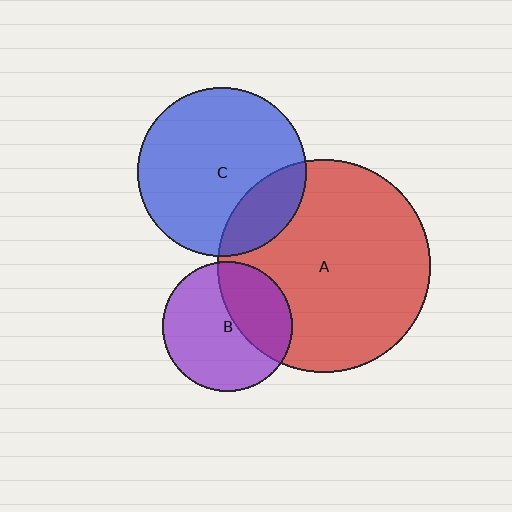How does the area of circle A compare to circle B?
Approximately 2.7 times.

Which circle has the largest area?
Circle A (red).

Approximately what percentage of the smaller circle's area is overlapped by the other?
Approximately 35%.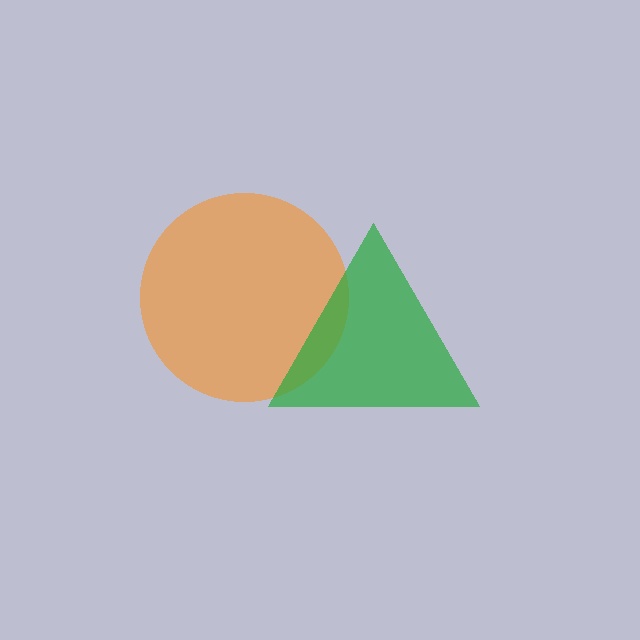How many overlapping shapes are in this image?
There are 2 overlapping shapes in the image.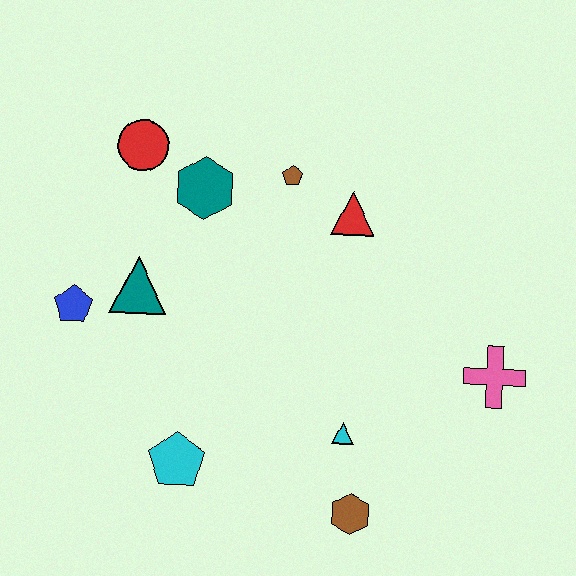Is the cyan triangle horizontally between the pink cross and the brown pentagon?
Yes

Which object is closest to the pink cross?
The cyan triangle is closest to the pink cross.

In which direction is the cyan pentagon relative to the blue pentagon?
The cyan pentagon is below the blue pentagon.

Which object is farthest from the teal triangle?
The pink cross is farthest from the teal triangle.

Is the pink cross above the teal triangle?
No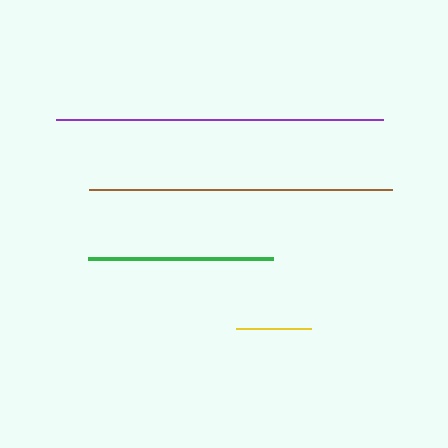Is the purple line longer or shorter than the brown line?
The purple line is longer than the brown line.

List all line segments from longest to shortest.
From longest to shortest: purple, brown, green, yellow.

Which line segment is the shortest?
The yellow line is the shortest at approximately 75 pixels.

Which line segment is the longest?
The purple line is the longest at approximately 327 pixels.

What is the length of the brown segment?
The brown segment is approximately 304 pixels long.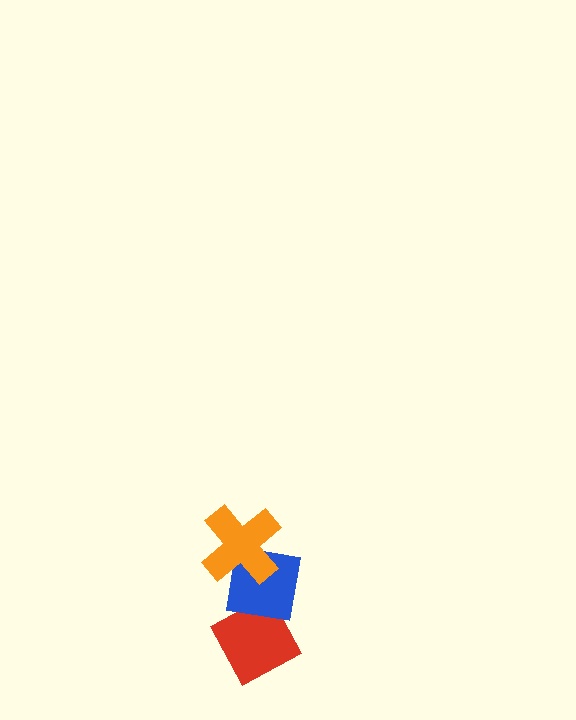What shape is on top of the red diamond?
The blue square is on top of the red diamond.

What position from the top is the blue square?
The blue square is 2nd from the top.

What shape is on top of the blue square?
The orange cross is on top of the blue square.